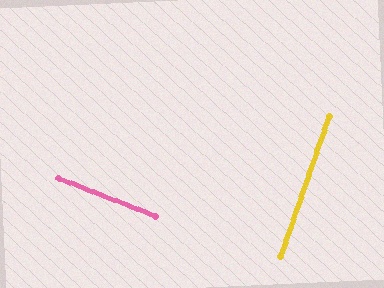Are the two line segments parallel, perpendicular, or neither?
Perpendicular — they meet at approximately 88°.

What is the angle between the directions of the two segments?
Approximately 88 degrees.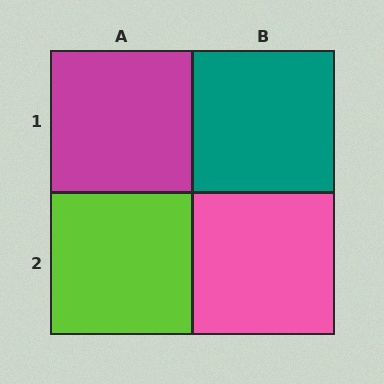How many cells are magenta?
1 cell is magenta.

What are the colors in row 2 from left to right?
Lime, pink.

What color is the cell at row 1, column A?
Magenta.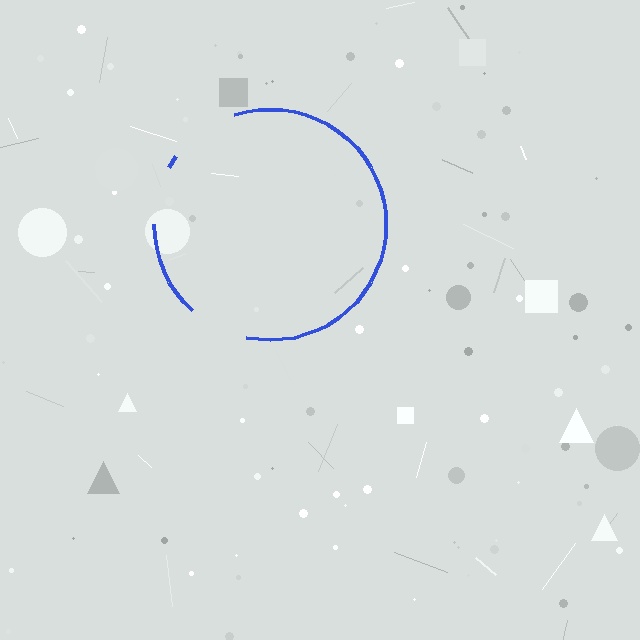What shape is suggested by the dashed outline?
The dashed outline suggests a circle.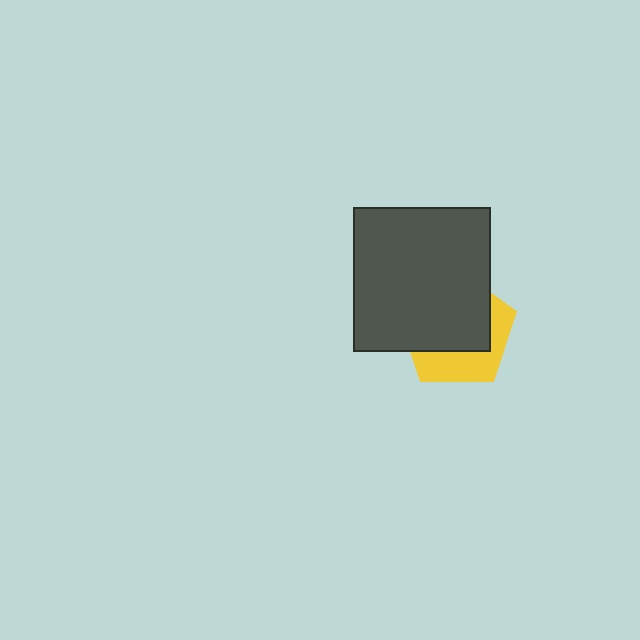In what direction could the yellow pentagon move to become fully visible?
The yellow pentagon could move toward the lower-right. That would shift it out from behind the dark gray rectangle entirely.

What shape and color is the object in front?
The object in front is a dark gray rectangle.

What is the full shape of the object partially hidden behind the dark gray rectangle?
The partially hidden object is a yellow pentagon.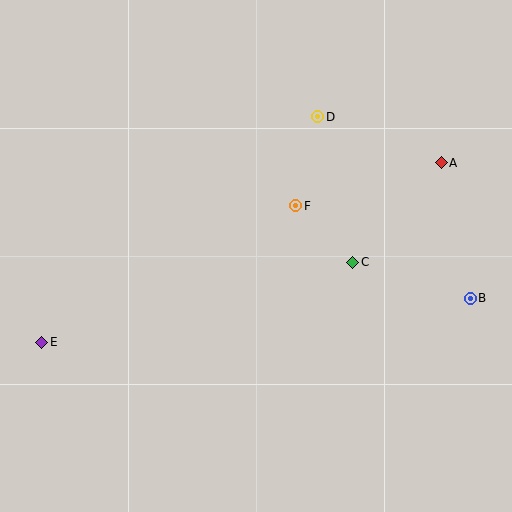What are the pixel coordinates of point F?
Point F is at (296, 206).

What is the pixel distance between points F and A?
The distance between F and A is 152 pixels.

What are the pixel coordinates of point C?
Point C is at (353, 262).